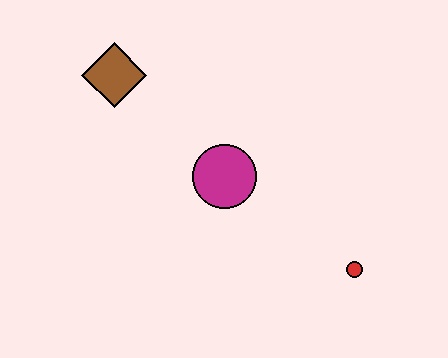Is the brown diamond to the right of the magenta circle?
No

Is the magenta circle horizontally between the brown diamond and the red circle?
Yes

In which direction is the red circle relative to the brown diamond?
The red circle is to the right of the brown diamond.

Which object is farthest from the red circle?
The brown diamond is farthest from the red circle.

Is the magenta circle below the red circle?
No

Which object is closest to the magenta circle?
The brown diamond is closest to the magenta circle.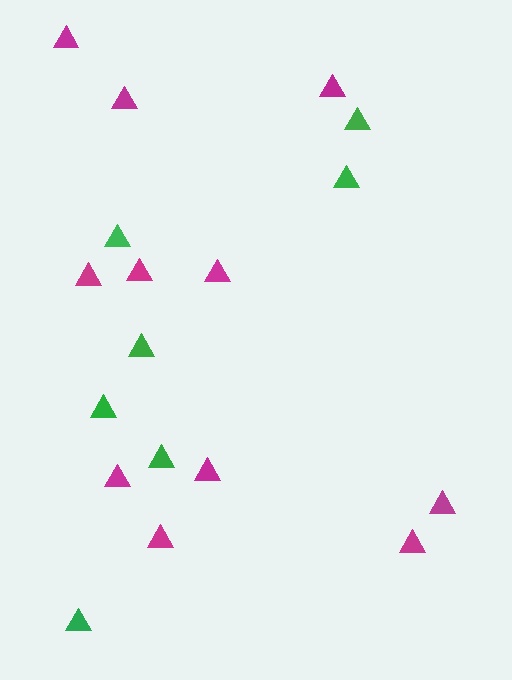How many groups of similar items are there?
There are 2 groups: one group of green triangles (7) and one group of magenta triangles (11).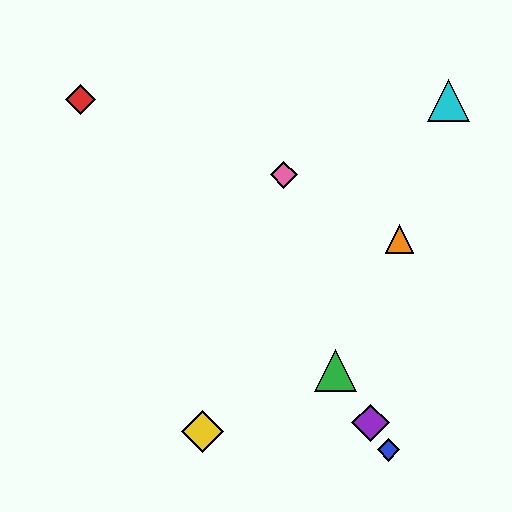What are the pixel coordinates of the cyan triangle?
The cyan triangle is at (448, 101).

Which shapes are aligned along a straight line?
The blue diamond, the green triangle, the purple diamond are aligned along a straight line.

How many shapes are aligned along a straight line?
3 shapes (the blue diamond, the green triangle, the purple diamond) are aligned along a straight line.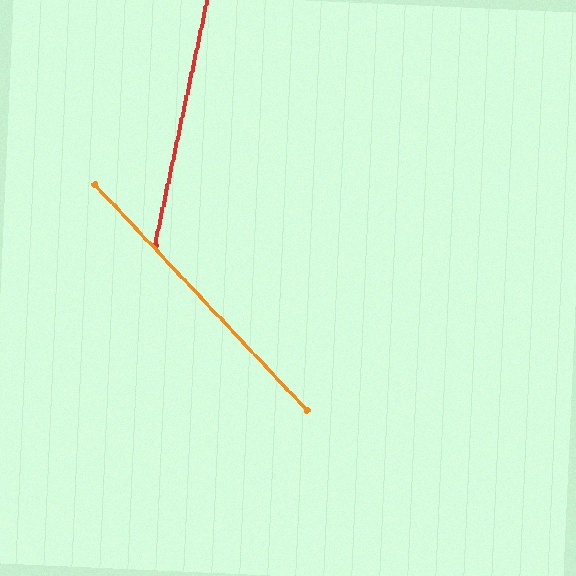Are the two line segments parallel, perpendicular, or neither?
Neither parallel nor perpendicular — they differ by about 55°.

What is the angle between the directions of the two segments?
Approximately 55 degrees.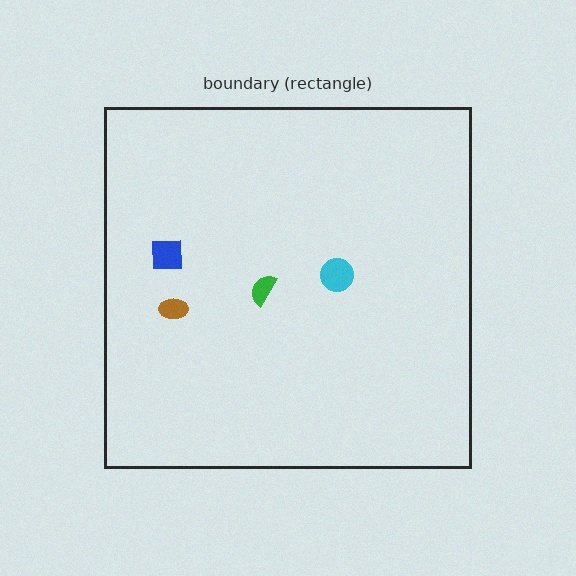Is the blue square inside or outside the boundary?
Inside.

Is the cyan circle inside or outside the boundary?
Inside.